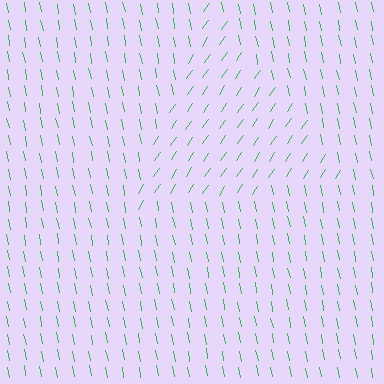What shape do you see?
I see a triangle.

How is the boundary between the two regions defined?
The boundary is defined purely by a change in line orientation (approximately 45 degrees difference). All lines are the same color and thickness.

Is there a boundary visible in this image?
Yes, there is a texture boundary formed by a change in line orientation.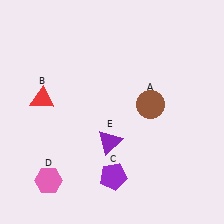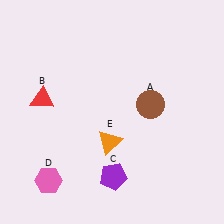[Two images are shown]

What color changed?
The triangle (E) changed from purple in Image 1 to orange in Image 2.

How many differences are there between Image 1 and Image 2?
There is 1 difference between the two images.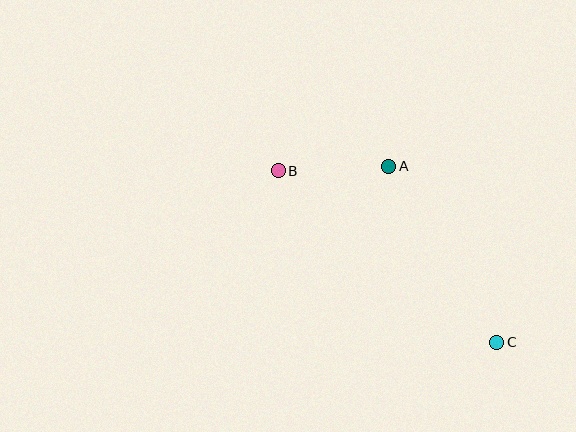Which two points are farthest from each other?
Points B and C are farthest from each other.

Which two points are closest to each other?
Points A and B are closest to each other.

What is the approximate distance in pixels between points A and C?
The distance between A and C is approximately 206 pixels.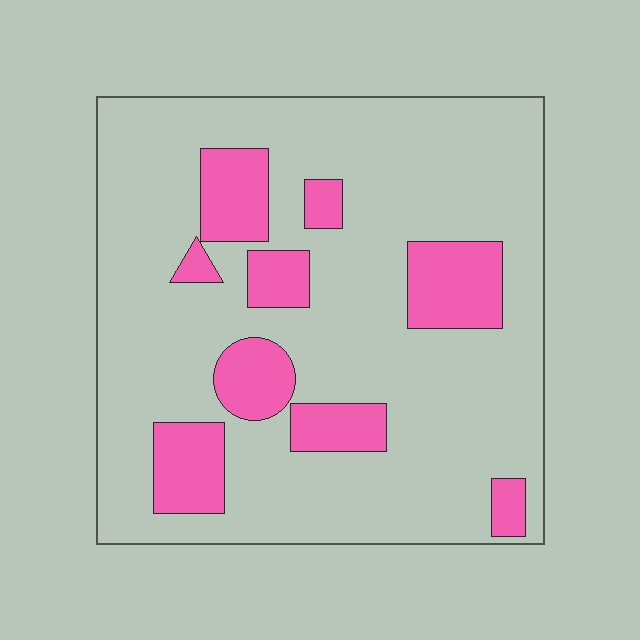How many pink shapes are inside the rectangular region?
9.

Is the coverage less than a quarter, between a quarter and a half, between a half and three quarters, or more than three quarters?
Less than a quarter.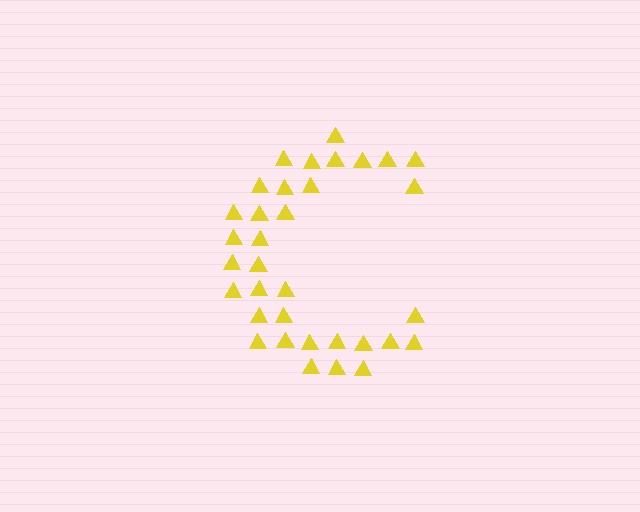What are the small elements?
The small elements are triangles.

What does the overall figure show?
The overall figure shows the letter C.